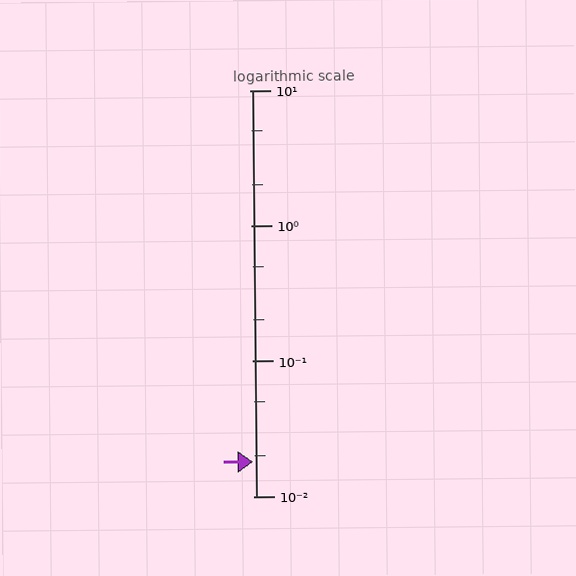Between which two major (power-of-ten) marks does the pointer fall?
The pointer is between 0.01 and 0.1.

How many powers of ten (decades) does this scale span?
The scale spans 3 decades, from 0.01 to 10.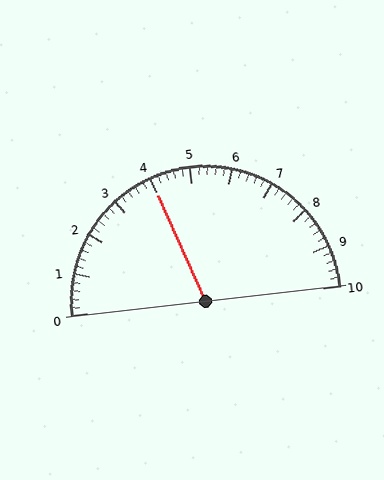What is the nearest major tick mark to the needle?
The nearest major tick mark is 4.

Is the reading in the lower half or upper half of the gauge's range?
The reading is in the lower half of the range (0 to 10).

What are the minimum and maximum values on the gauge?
The gauge ranges from 0 to 10.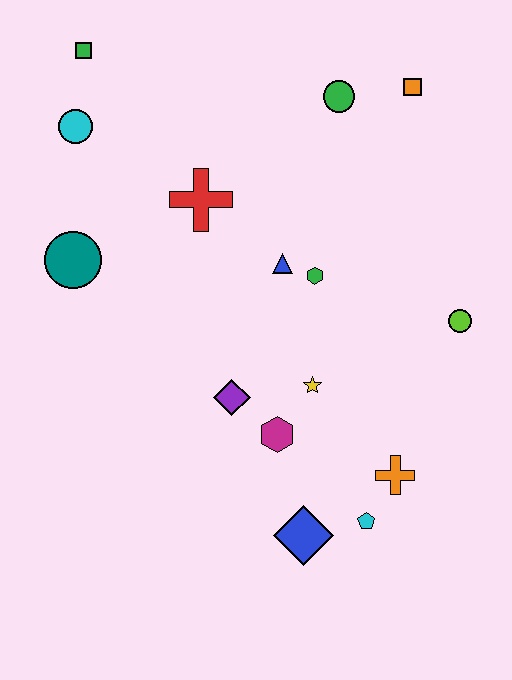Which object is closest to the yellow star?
The magenta hexagon is closest to the yellow star.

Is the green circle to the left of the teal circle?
No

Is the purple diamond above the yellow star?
No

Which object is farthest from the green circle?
The blue diamond is farthest from the green circle.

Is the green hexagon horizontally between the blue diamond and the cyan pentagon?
Yes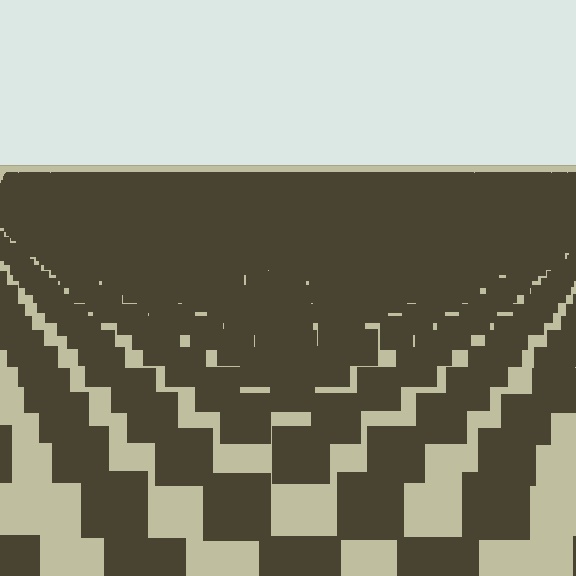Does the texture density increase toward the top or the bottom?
Density increases toward the top.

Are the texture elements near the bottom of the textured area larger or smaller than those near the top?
Larger. Near the bottom, elements are closer to the viewer and appear at a bigger on-screen size.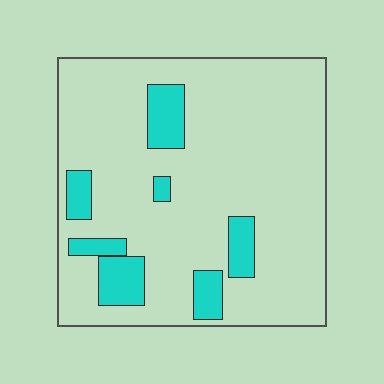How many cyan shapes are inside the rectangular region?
7.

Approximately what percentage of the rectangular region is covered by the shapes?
Approximately 15%.